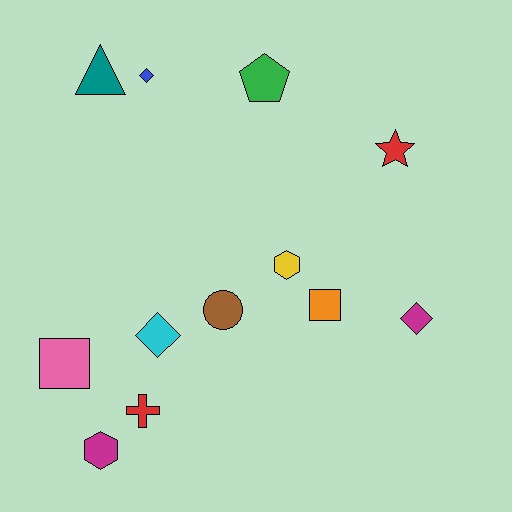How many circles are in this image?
There is 1 circle.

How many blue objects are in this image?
There is 1 blue object.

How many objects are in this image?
There are 12 objects.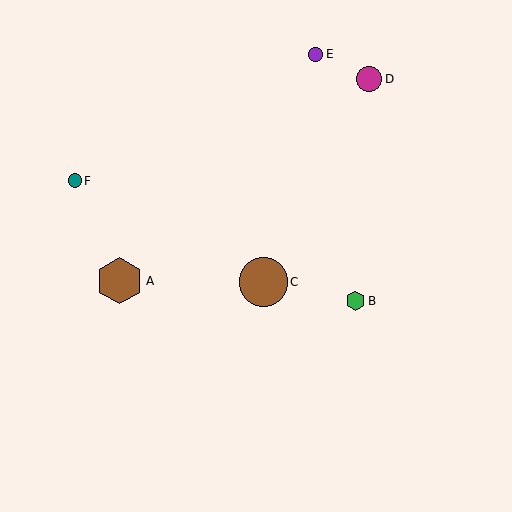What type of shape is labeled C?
Shape C is a brown circle.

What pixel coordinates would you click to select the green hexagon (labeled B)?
Click at (356, 301) to select the green hexagon B.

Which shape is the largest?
The brown circle (labeled C) is the largest.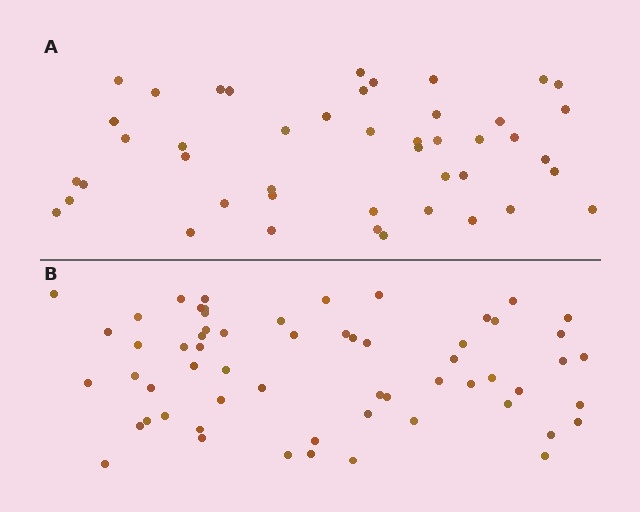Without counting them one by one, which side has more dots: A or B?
Region B (the bottom region) has more dots.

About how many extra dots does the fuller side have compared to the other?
Region B has approximately 15 more dots than region A.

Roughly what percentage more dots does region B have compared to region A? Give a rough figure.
About 35% more.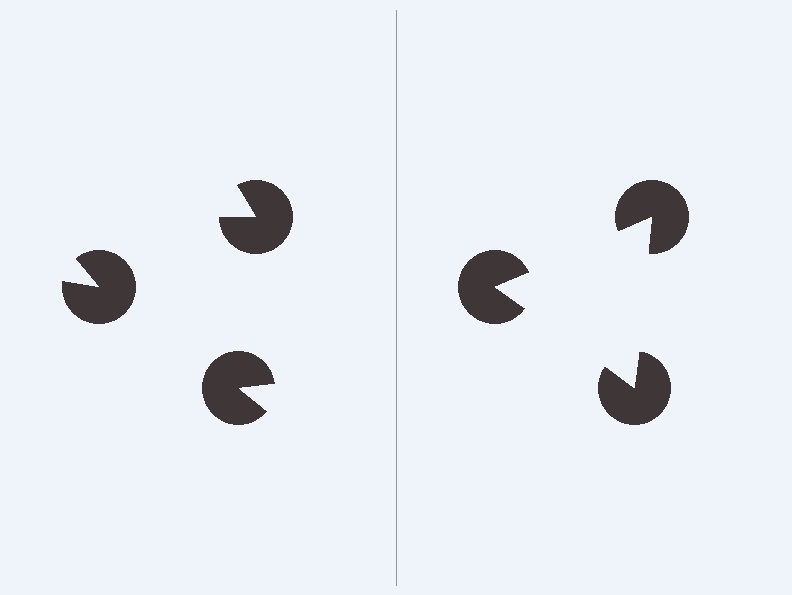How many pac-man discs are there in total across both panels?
6 — 3 on each side.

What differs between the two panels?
The pac-man discs are positioned identically on both sides; only the wedge orientations differ. On the right they align to a triangle; on the left they are misaligned.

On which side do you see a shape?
An illusory triangle appears on the right side. On the left side the wedge cuts are rotated, so no coherent shape forms.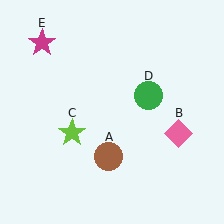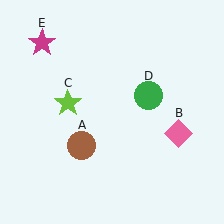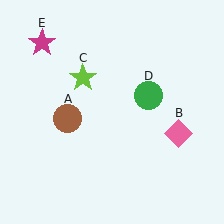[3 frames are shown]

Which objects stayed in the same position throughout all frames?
Pink diamond (object B) and green circle (object D) and magenta star (object E) remained stationary.